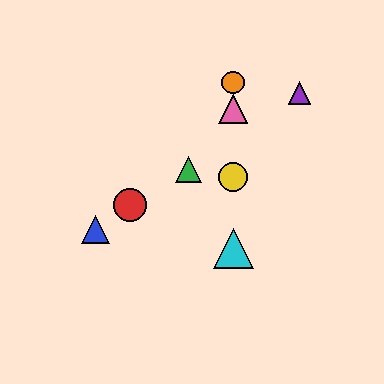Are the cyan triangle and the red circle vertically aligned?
No, the cyan triangle is at x≈233 and the red circle is at x≈130.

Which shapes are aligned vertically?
The yellow circle, the orange circle, the cyan triangle, the pink triangle are aligned vertically.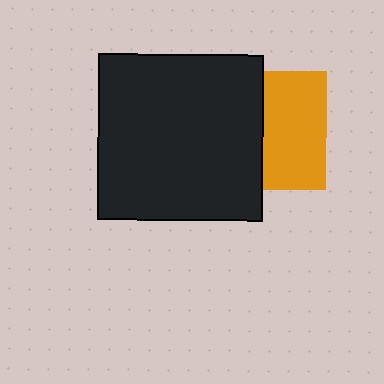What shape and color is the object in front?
The object in front is a black square.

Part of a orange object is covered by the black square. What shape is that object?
It is a square.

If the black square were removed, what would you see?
You would see the complete orange square.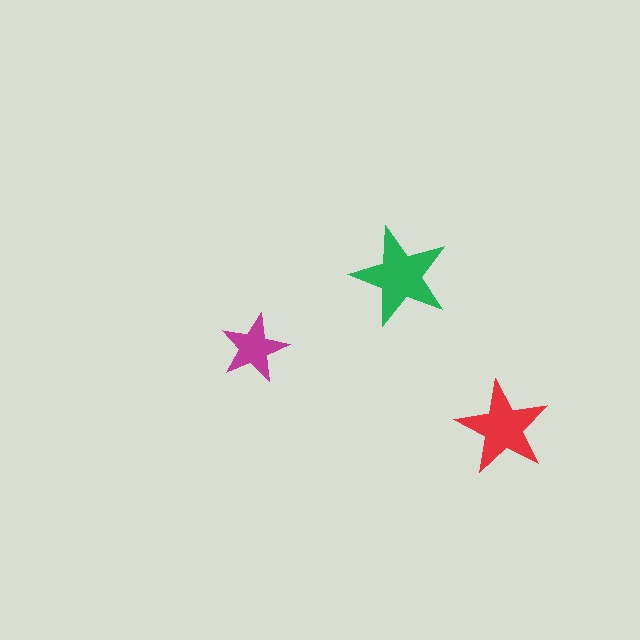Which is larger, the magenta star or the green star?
The green one.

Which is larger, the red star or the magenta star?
The red one.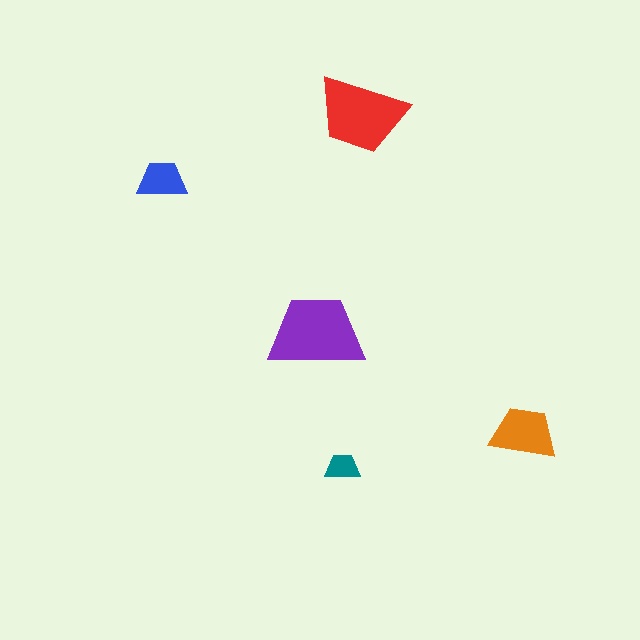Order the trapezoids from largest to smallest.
the purple one, the red one, the orange one, the blue one, the teal one.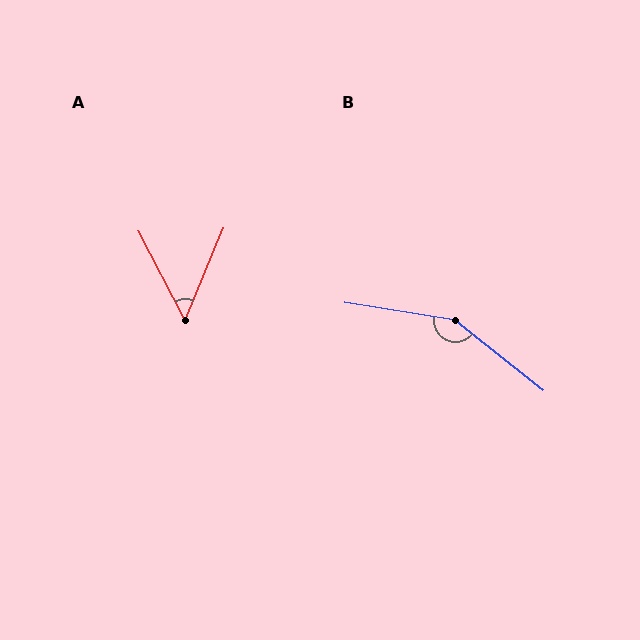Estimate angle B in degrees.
Approximately 150 degrees.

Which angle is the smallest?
A, at approximately 50 degrees.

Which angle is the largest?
B, at approximately 150 degrees.